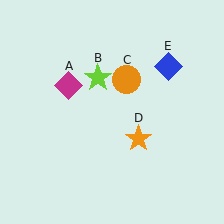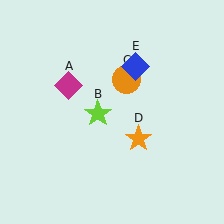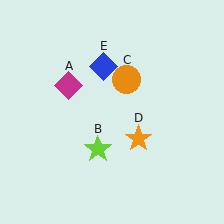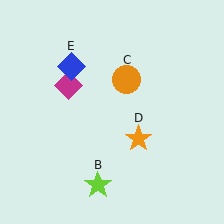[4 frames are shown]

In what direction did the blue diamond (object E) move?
The blue diamond (object E) moved left.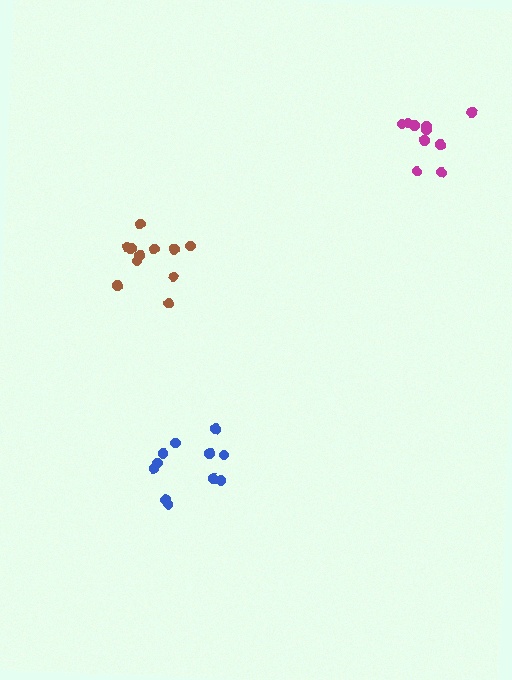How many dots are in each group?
Group 1: 10 dots, Group 2: 11 dots, Group 3: 11 dots (32 total).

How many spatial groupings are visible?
There are 3 spatial groupings.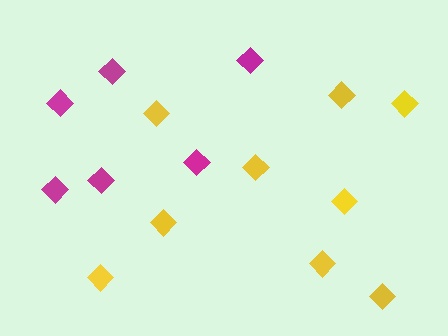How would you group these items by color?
There are 2 groups: one group of yellow diamonds (9) and one group of magenta diamonds (6).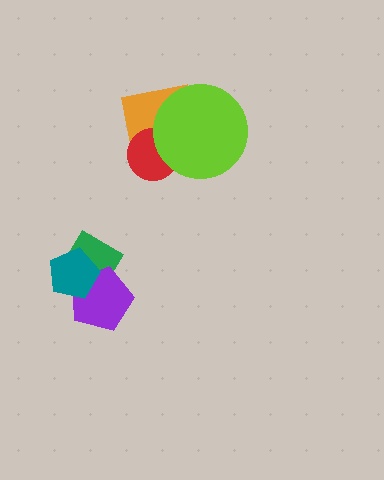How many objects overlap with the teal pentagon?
2 objects overlap with the teal pentagon.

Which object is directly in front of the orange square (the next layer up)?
The red circle is directly in front of the orange square.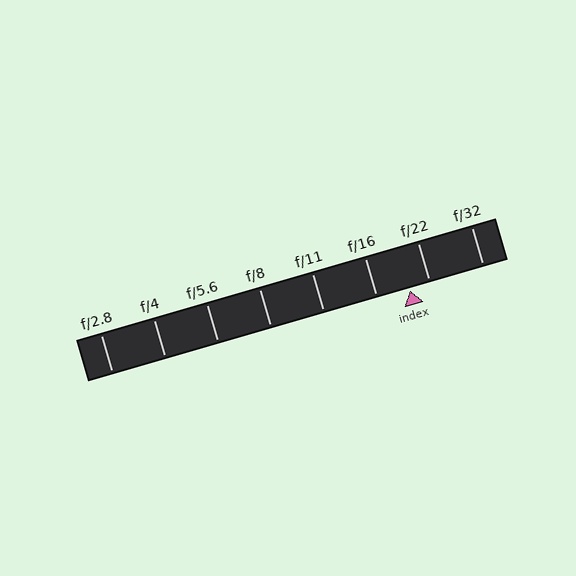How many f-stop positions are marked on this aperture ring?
There are 8 f-stop positions marked.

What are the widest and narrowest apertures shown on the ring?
The widest aperture shown is f/2.8 and the narrowest is f/32.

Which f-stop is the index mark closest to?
The index mark is closest to f/22.